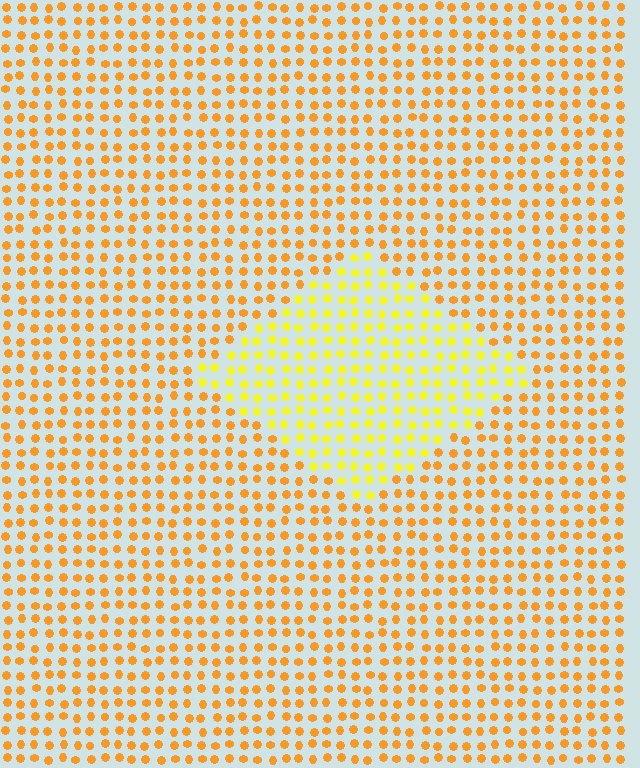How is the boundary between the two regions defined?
The boundary is defined purely by a slight shift in hue (about 28 degrees). Spacing, size, and orientation are identical on both sides.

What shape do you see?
I see a diamond.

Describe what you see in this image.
The image is filled with small orange elements in a uniform arrangement. A diamond-shaped region is visible where the elements are tinted to a slightly different hue, forming a subtle color boundary.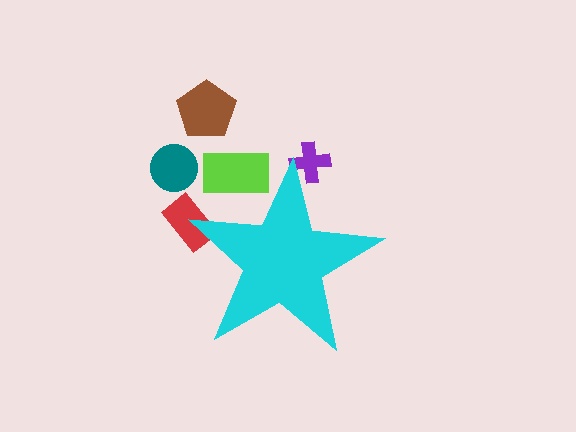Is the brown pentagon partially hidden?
No, the brown pentagon is fully visible.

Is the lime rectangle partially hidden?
Yes, the lime rectangle is partially hidden behind the cyan star.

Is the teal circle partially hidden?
No, the teal circle is fully visible.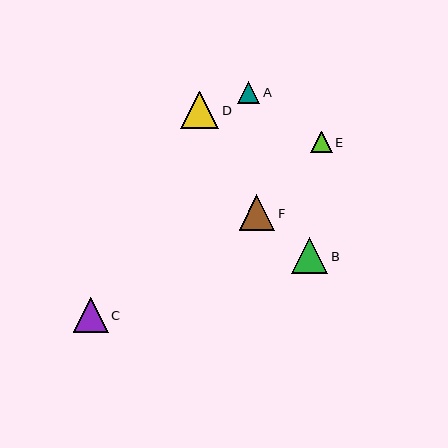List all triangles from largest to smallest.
From largest to smallest: D, B, F, C, A, E.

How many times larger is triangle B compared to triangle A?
Triangle B is approximately 1.6 times the size of triangle A.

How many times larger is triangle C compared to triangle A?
Triangle C is approximately 1.6 times the size of triangle A.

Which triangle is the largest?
Triangle D is the largest with a size of approximately 38 pixels.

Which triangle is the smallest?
Triangle E is the smallest with a size of approximately 21 pixels.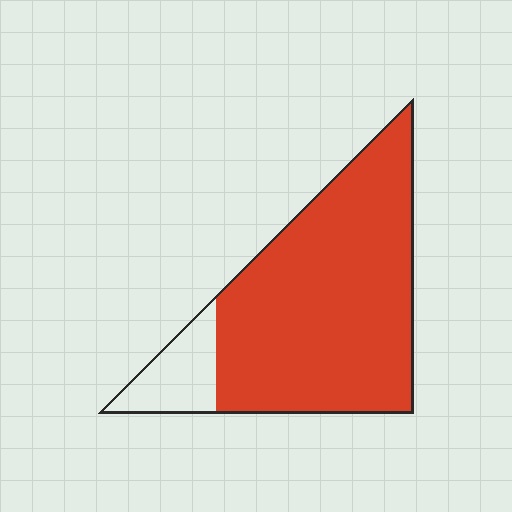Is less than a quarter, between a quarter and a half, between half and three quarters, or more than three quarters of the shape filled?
More than three quarters.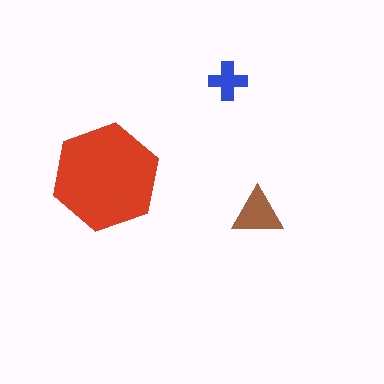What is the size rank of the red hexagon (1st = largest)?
1st.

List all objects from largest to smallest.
The red hexagon, the brown triangle, the blue cross.